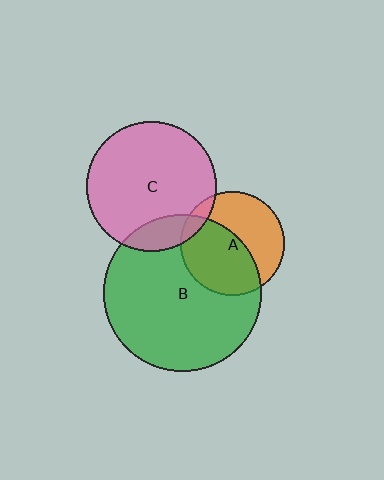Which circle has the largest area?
Circle B (green).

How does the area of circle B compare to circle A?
Approximately 2.3 times.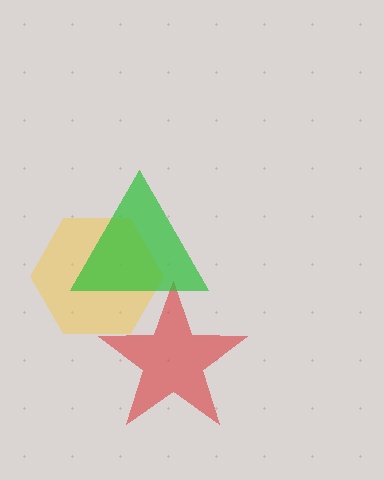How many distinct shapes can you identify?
There are 3 distinct shapes: a red star, a yellow hexagon, a green triangle.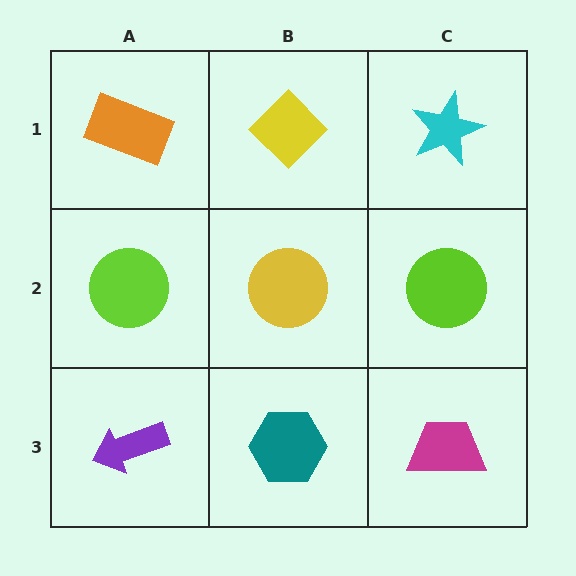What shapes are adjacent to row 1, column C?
A lime circle (row 2, column C), a yellow diamond (row 1, column B).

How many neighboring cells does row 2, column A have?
3.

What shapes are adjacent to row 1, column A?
A lime circle (row 2, column A), a yellow diamond (row 1, column B).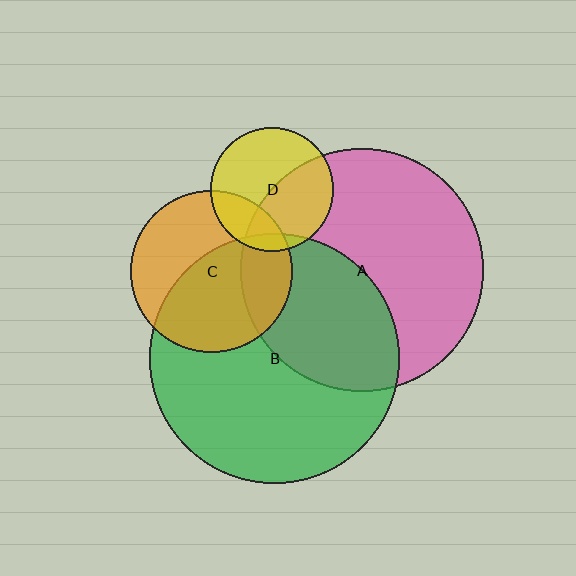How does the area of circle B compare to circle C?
Approximately 2.4 times.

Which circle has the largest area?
Circle B (green).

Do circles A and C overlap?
Yes.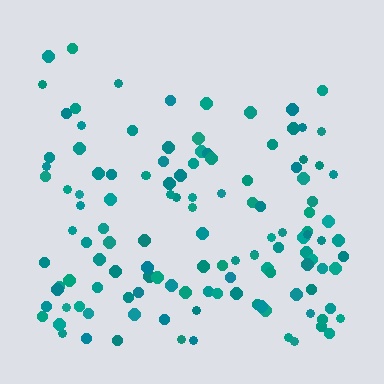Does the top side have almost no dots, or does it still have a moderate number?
Still a moderate number, just noticeably fewer than the bottom.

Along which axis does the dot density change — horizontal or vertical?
Vertical.